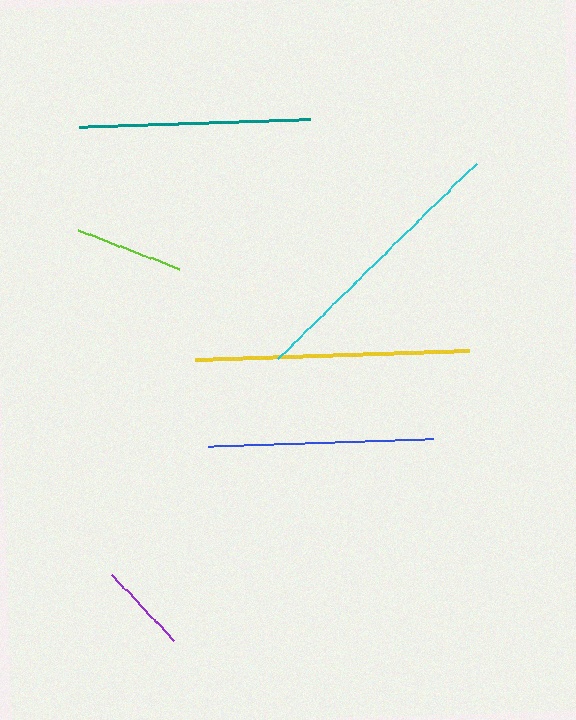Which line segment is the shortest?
The purple line is the shortest at approximately 91 pixels.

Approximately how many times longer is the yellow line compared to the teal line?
The yellow line is approximately 1.2 times the length of the teal line.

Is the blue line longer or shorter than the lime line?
The blue line is longer than the lime line.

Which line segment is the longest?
The cyan line is the longest at approximately 279 pixels.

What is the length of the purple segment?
The purple segment is approximately 91 pixels long.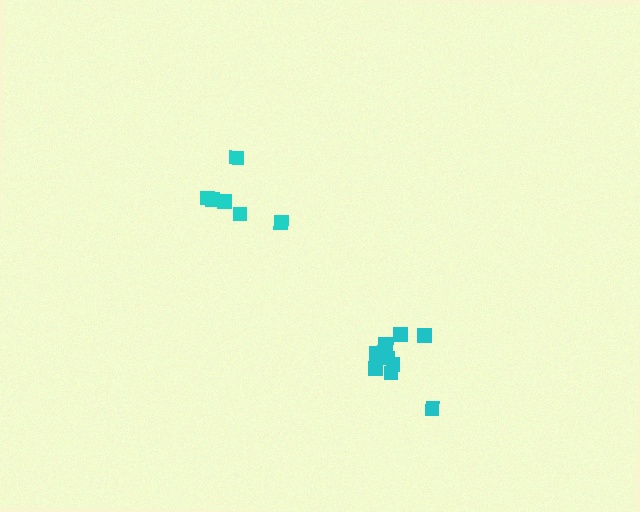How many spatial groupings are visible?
There are 2 spatial groupings.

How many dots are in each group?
Group 1: 10 dots, Group 2: 6 dots (16 total).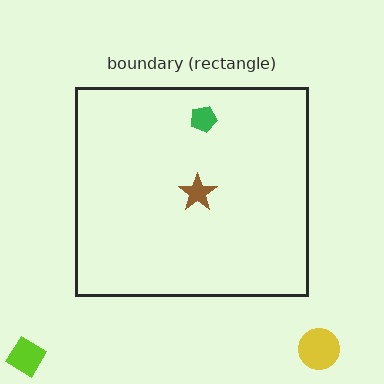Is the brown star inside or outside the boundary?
Inside.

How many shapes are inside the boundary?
2 inside, 2 outside.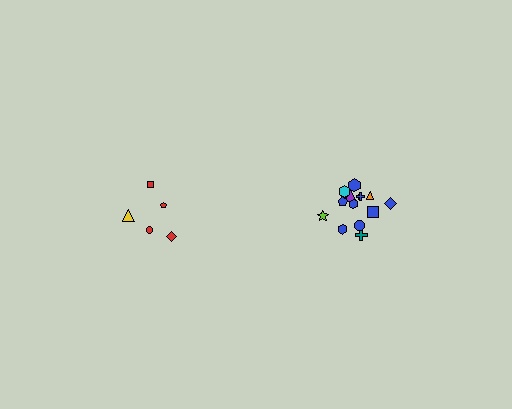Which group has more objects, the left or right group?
The right group.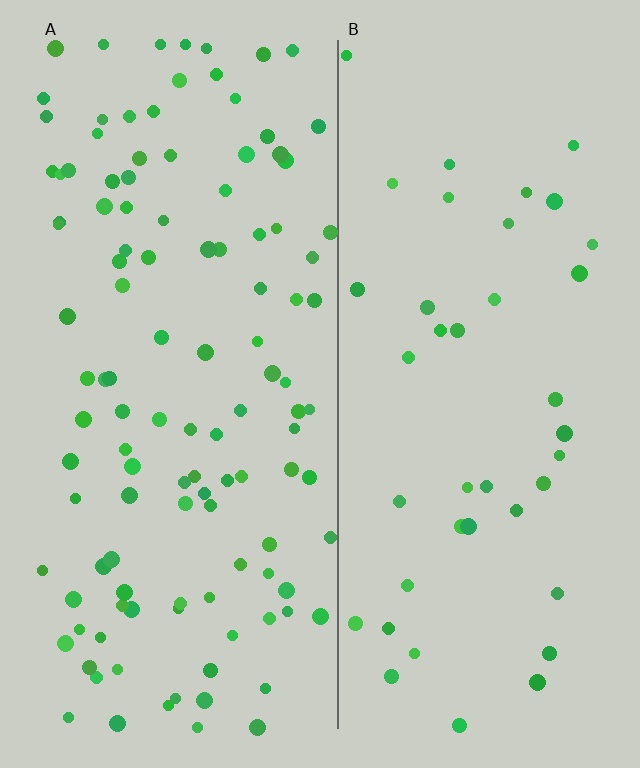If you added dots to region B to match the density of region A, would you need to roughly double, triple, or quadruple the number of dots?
Approximately triple.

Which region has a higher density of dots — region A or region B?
A (the left).